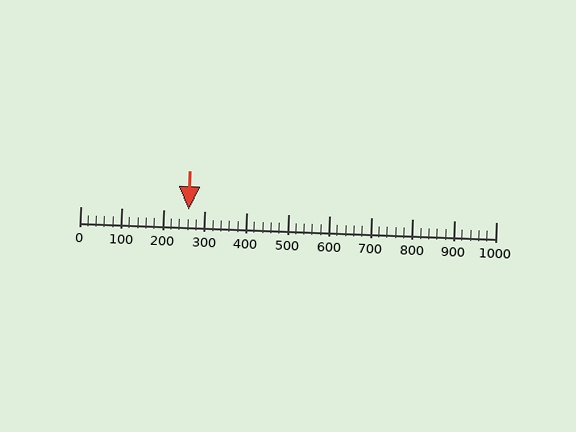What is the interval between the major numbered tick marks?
The major tick marks are spaced 100 units apart.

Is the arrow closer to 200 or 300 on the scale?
The arrow is closer to 300.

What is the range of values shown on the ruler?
The ruler shows values from 0 to 1000.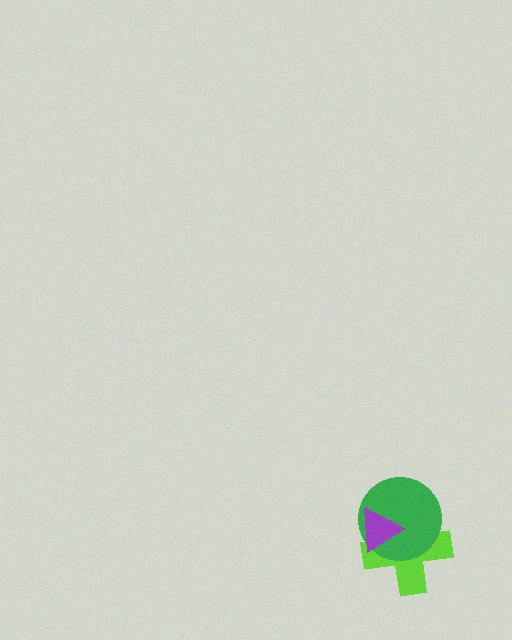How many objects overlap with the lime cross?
2 objects overlap with the lime cross.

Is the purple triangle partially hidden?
No, no other shape covers it.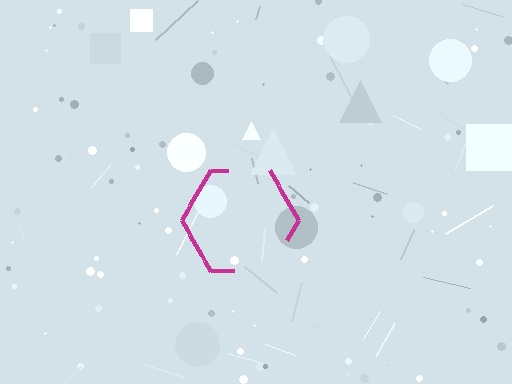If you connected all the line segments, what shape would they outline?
They would outline a hexagon.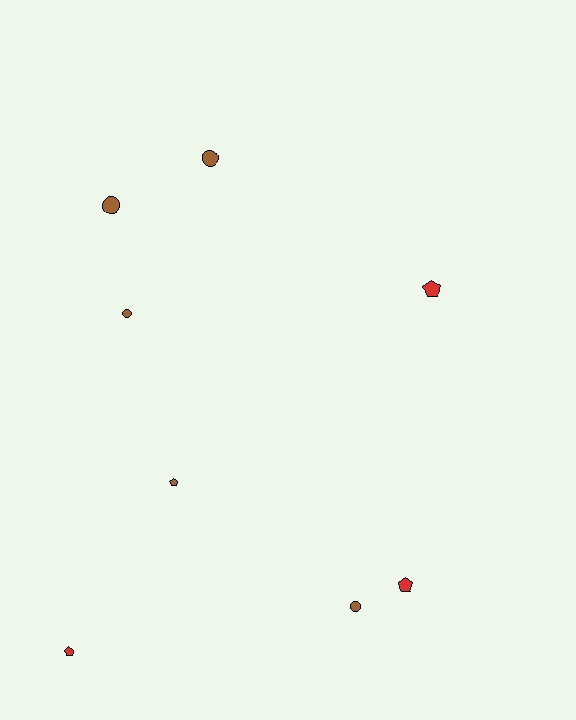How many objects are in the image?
There are 8 objects.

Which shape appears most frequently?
Circle, with 4 objects.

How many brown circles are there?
There are 4 brown circles.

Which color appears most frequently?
Brown, with 5 objects.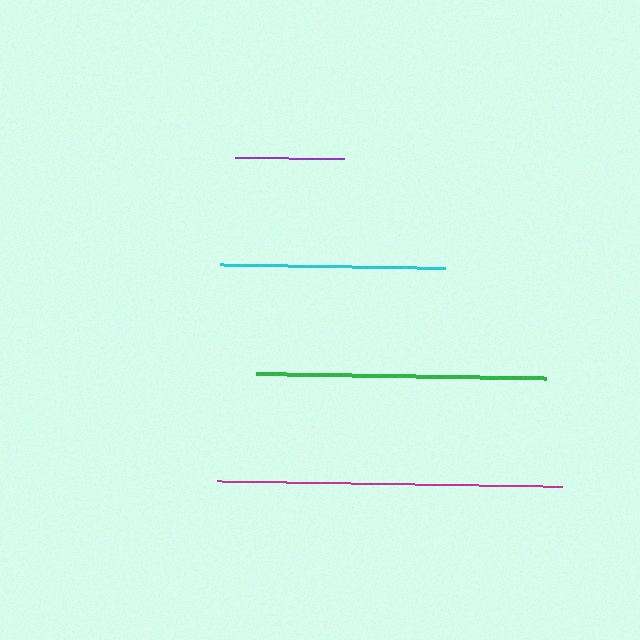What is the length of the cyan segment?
The cyan segment is approximately 225 pixels long.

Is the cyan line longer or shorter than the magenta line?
The magenta line is longer than the cyan line.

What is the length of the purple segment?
The purple segment is approximately 108 pixels long.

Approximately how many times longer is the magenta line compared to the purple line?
The magenta line is approximately 3.2 times the length of the purple line.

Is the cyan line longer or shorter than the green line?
The green line is longer than the cyan line.